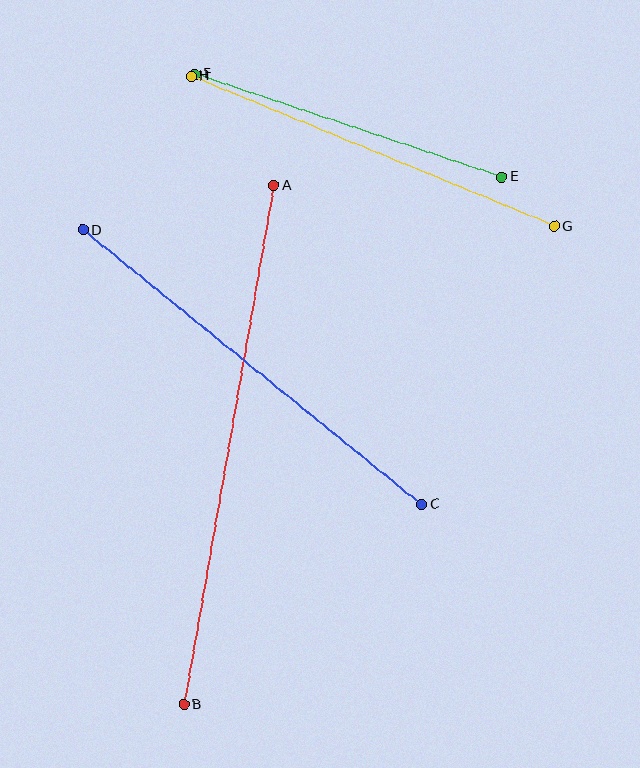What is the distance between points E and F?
The distance is approximately 323 pixels.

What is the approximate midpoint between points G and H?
The midpoint is at approximately (373, 151) pixels.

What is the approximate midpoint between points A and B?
The midpoint is at approximately (229, 445) pixels.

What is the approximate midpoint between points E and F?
The midpoint is at approximately (349, 125) pixels.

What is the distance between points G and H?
The distance is approximately 393 pixels.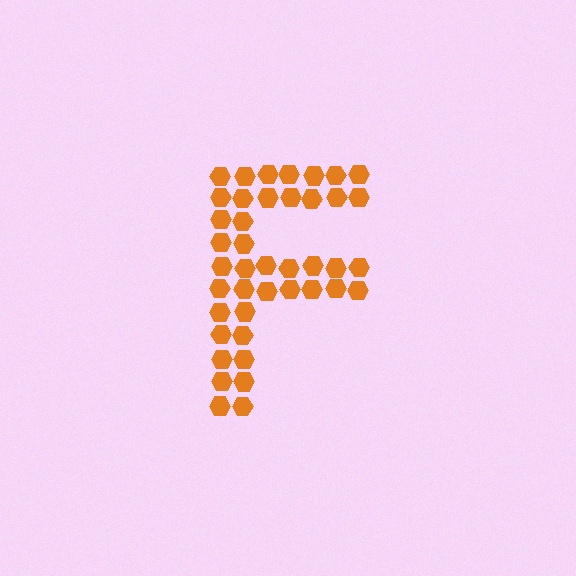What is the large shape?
The large shape is the letter F.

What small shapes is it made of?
It is made of small hexagons.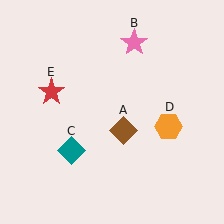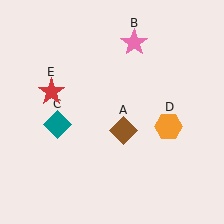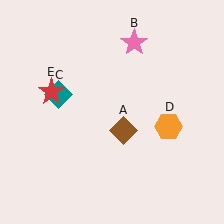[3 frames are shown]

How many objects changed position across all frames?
1 object changed position: teal diamond (object C).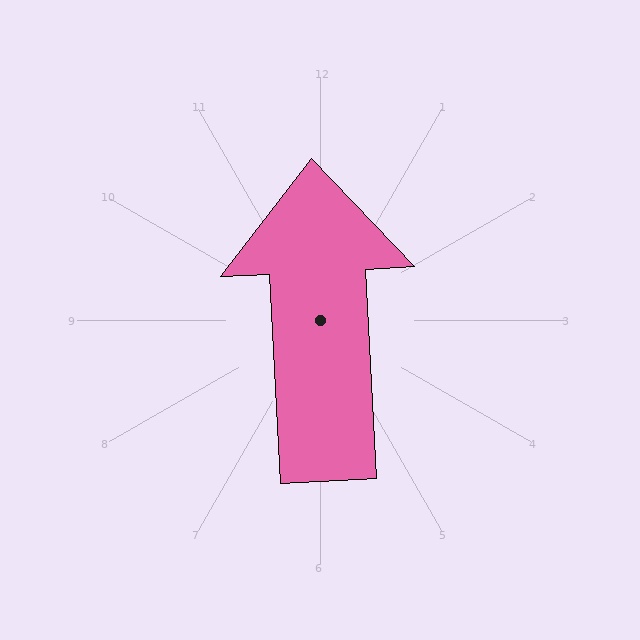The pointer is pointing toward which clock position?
Roughly 12 o'clock.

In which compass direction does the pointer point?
North.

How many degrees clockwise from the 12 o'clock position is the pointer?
Approximately 357 degrees.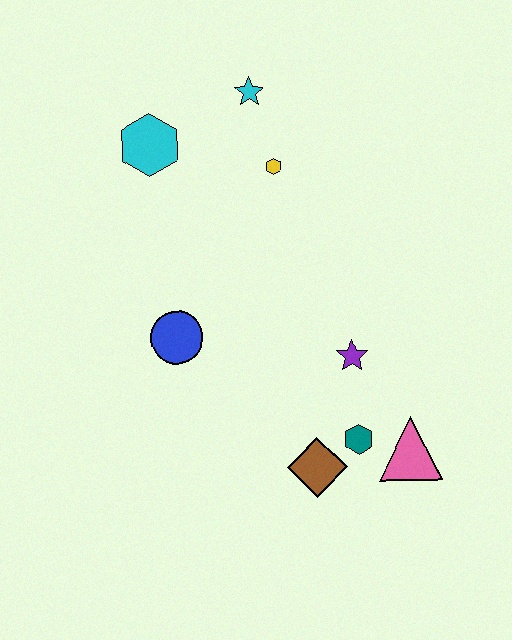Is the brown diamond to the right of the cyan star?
Yes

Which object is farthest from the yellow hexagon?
The pink triangle is farthest from the yellow hexagon.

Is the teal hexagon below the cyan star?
Yes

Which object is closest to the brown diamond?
The teal hexagon is closest to the brown diamond.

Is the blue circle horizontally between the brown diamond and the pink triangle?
No